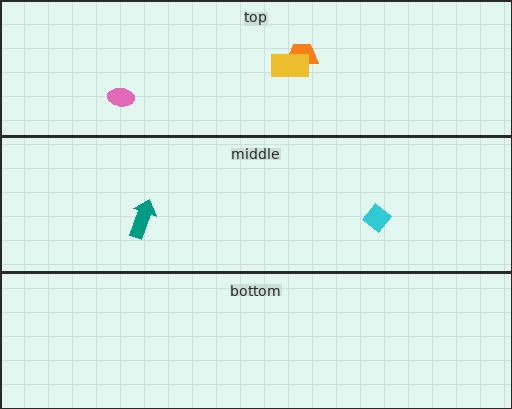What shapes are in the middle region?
The teal arrow, the cyan diamond.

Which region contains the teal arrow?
The middle region.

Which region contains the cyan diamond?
The middle region.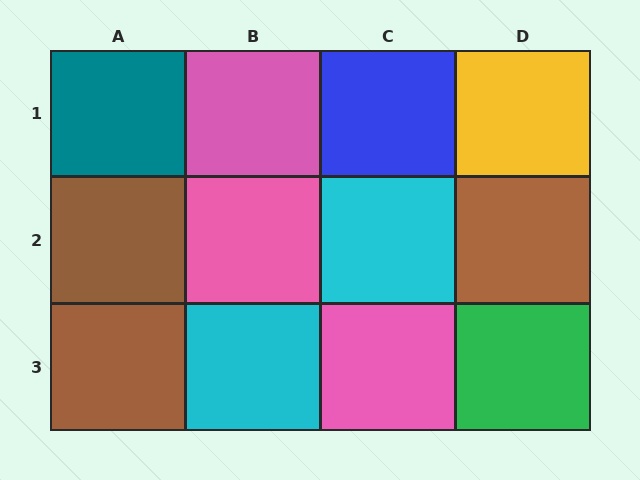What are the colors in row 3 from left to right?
Brown, cyan, pink, green.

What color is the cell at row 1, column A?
Teal.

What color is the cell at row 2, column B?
Pink.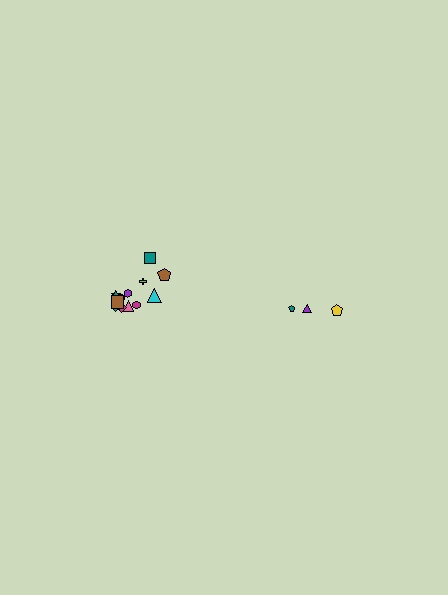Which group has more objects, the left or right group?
The left group.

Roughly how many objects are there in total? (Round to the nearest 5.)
Roughly 15 objects in total.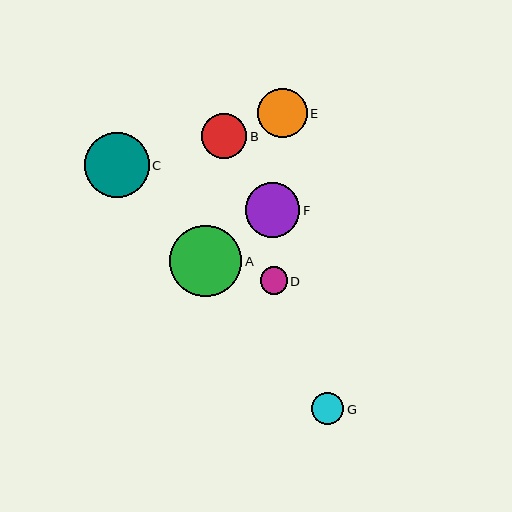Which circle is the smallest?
Circle D is the smallest with a size of approximately 27 pixels.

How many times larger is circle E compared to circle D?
Circle E is approximately 1.8 times the size of circle D.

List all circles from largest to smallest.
From largest to smallest: A, C, F, E, B, G, D.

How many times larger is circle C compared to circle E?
Circle C is approximately 1.3 times the size of circle E.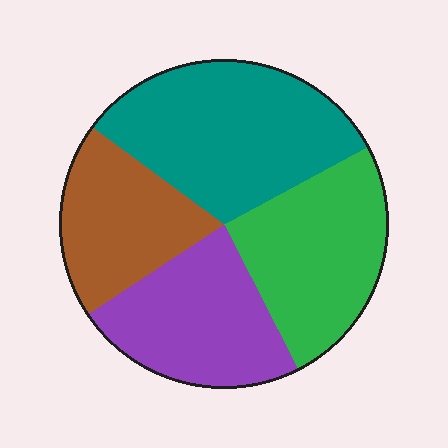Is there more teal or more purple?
Teal.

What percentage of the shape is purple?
Purple covers 23% of the shape.